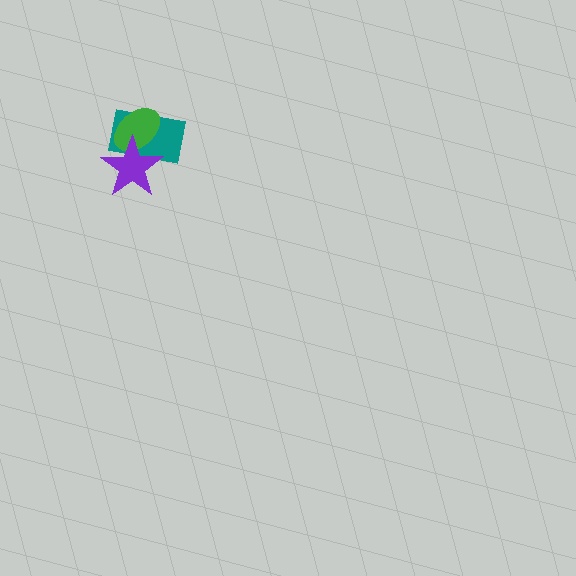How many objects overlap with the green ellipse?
2 objects overlap with the green ellipse.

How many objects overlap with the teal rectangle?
2 objects overlap with the teal rectangle.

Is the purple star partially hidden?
No, no other shape covers it.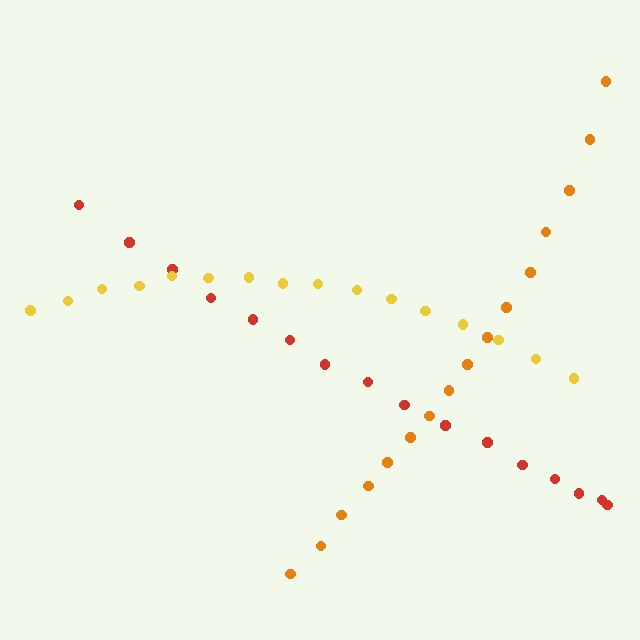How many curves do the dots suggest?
There are 3 distinct paths.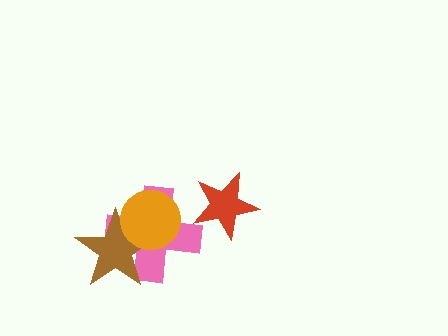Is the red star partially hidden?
No, no other shape covers it.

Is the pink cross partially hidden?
Yes, it is partially covered by another shape.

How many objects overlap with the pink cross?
2 objects overlap with the pink cross.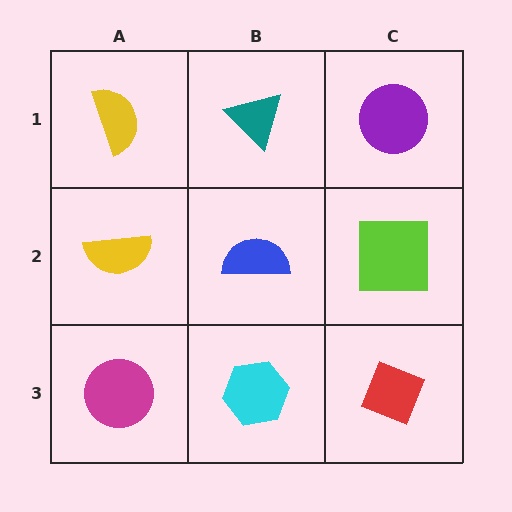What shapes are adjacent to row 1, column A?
A yellow semicircle (row 2, column A), a teal triangle (row 1, column B).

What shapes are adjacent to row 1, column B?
A blue semicircle (row 2, column B), a yellow semicircle (row 1, column A), a purple circle (row 1, column C).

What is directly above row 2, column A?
A yellow semicircle.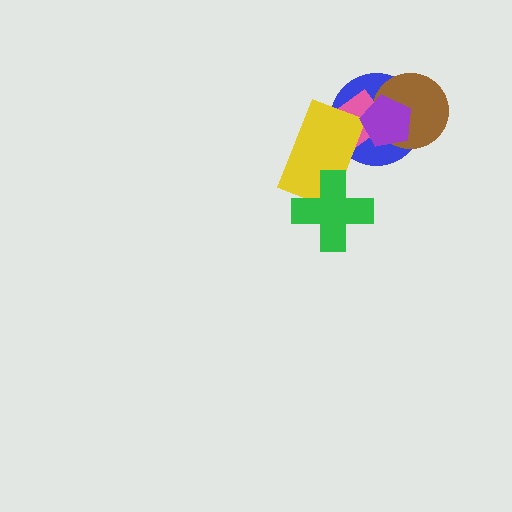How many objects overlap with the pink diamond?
4 objects overlap with the pink diamond.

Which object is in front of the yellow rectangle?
The green cross is in front of the yellow rectangle.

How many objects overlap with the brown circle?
3 objects overlap with the brown circle.